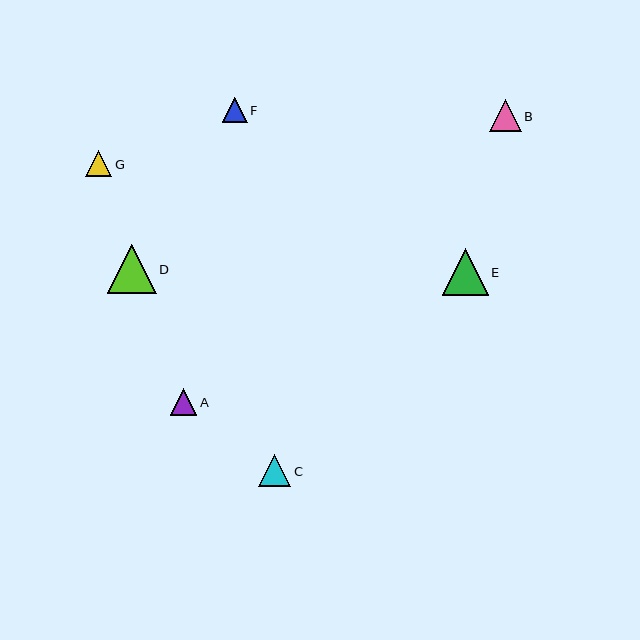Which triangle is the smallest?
Triangle F is the smallest with a size of approximately 25 pixels.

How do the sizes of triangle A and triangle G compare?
Triangle A and triangle G are approximately the same size.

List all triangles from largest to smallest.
From largest to smallest: D, E, C, B, A, G, F.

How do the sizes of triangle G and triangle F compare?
Triangle G and triangle F are approximately the same size.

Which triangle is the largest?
Triangle D is the largest with a size of approximately 49 pixels.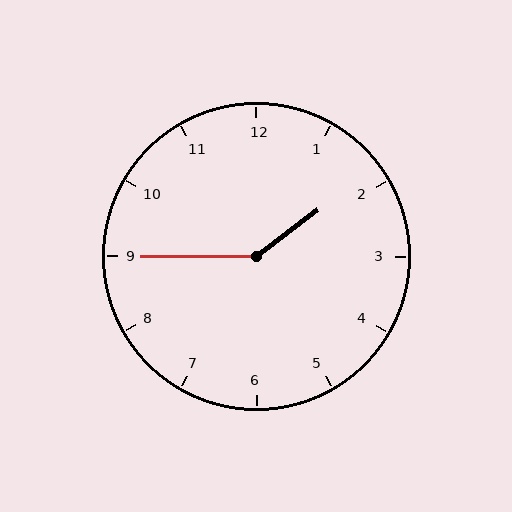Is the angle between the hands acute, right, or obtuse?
It is obtuse.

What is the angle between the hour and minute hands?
Approximately 142 degrees.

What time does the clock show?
1:45.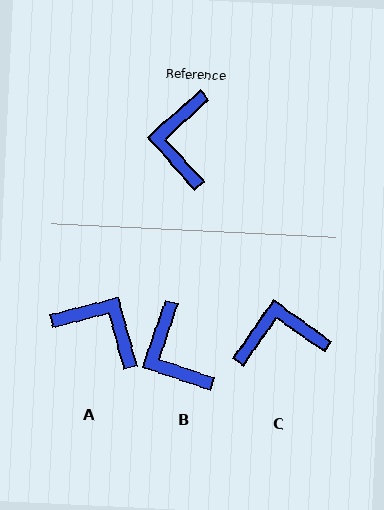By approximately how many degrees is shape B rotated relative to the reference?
Approximately 29 degrees counter-clockwise.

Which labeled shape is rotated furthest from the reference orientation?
A, about 117 degrees away.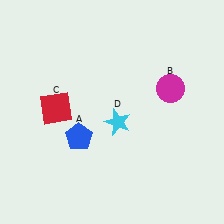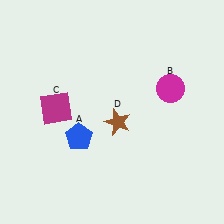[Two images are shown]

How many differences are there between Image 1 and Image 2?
There are 2 differences between the two images.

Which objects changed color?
C changed from red to magenta. D changed from cyan to brown.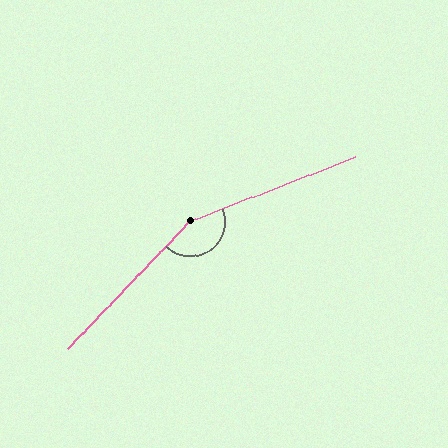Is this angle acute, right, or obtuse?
It is obtuse.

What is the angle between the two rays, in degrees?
Approximately 155 degrees.